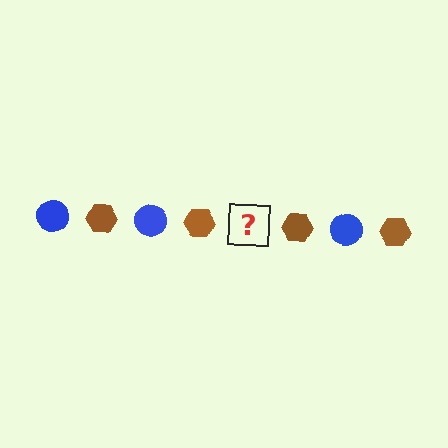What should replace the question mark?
The question mark should be replaced with a blue circle.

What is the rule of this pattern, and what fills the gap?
The rule is that the pattern alternates between blue circle and brown hexagon. The gap should be filled with a blue circle.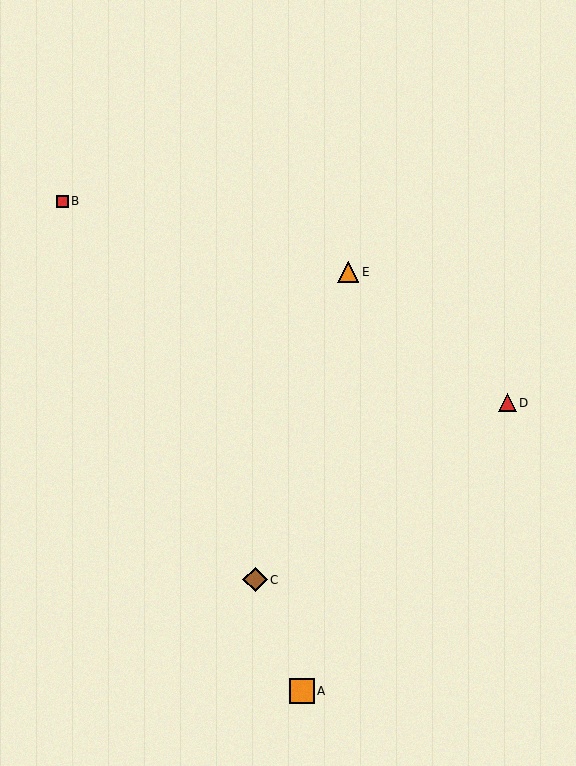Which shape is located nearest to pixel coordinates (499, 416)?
The red triangle (labeled D) at (508, 403) is nearest to that location.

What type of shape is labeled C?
Shape C is a brown diamond.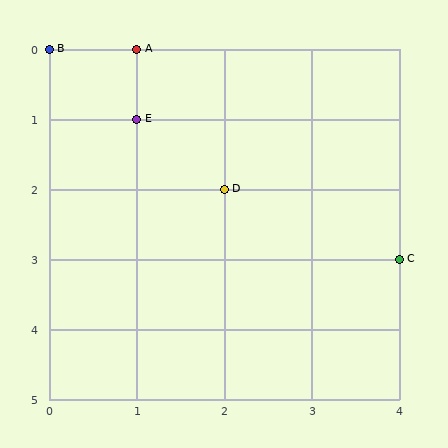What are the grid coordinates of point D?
Point D is at grid coordinates (2, 2).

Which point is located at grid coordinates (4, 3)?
Point C is at (4, 3).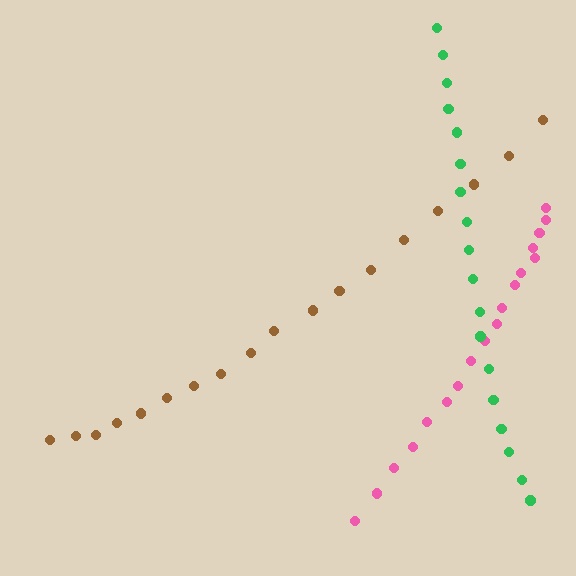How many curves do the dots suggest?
There are 3 distinct paths.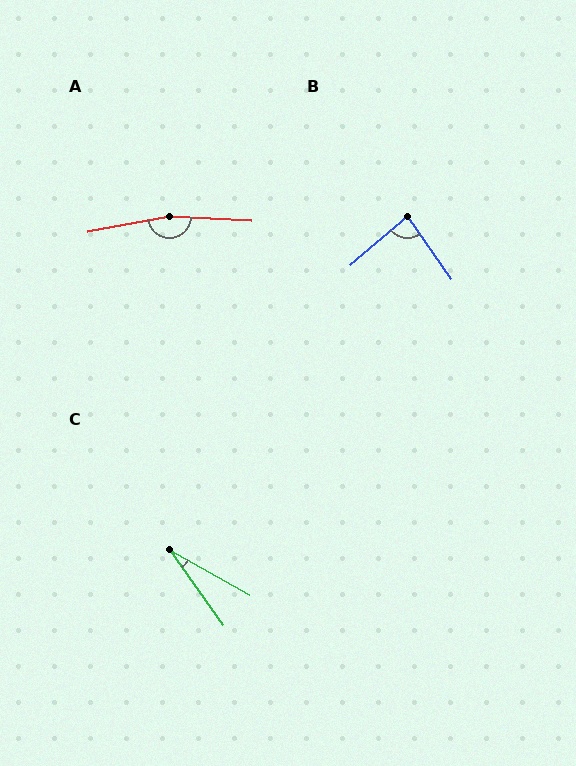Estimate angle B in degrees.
Approximately 85 degrees.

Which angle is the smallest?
C, at approximately 25 degrees.